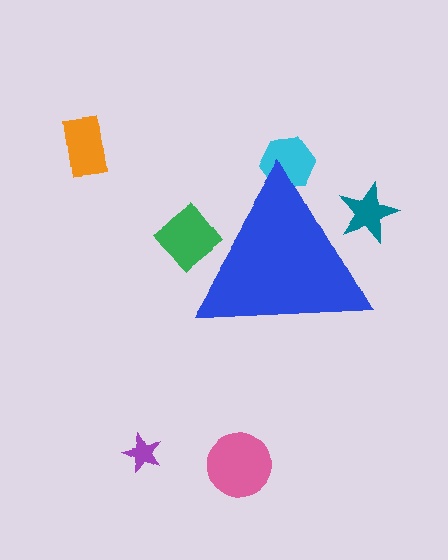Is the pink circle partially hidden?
No, the pink circle is fully visible.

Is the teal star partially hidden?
Yes, the teal star is partially hidden behind the blue triangle.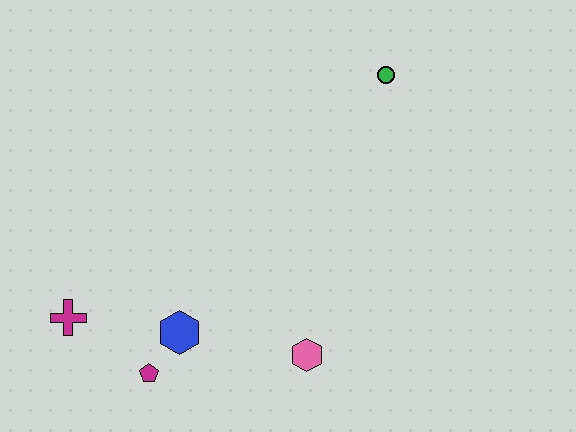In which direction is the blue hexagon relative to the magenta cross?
The blue hexagon is to the right of the magenta cross.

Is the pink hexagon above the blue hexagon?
No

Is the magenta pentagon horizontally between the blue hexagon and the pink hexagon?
No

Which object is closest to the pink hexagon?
The blue hexagon is closest to the pink hexagon.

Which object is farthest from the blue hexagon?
The green circle is farthest from the blue hexagon.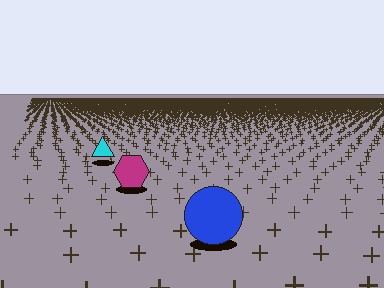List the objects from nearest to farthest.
From nearest to farthest: the blue circle, the magenta hexagon, the cyan triangle.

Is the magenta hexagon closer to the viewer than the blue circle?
No. The blue circle is closer — you can tell from the texture gradient: the ground texture is coarser near it.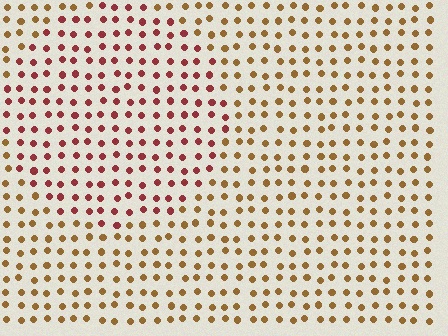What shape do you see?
I see a circle.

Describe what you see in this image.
The image is filled with small brown elements in a uniform arrangement. A circle-shaped region is visible where the elements are tinted to a slightly different hue, forming a subtle color boundary.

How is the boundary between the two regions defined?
The boundary is defined purely by a slight shift in hue (about 41 degrees). Spacing, size, and orientation are identical on both sides.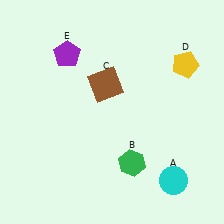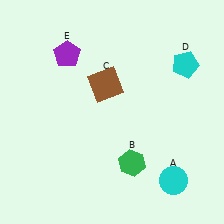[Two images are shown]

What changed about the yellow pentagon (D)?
In Image 1, D is yellow. In Image 2, it changed to cyan.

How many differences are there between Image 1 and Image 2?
There is 1 difference between the two images.